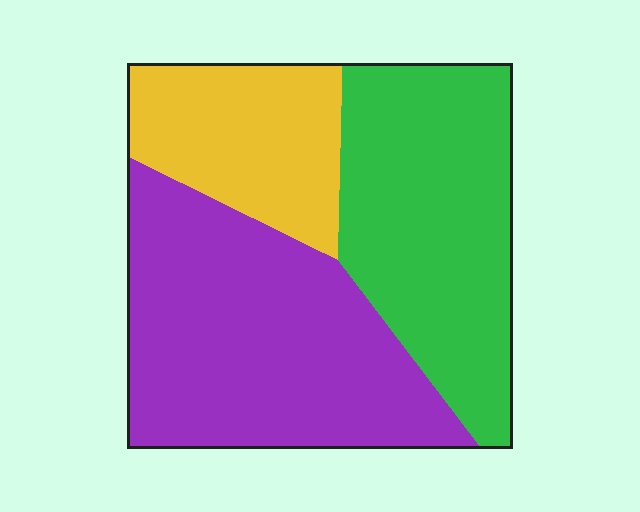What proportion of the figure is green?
Green takes up between a third and a half of the figure.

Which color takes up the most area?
Purple, at roughly 45%.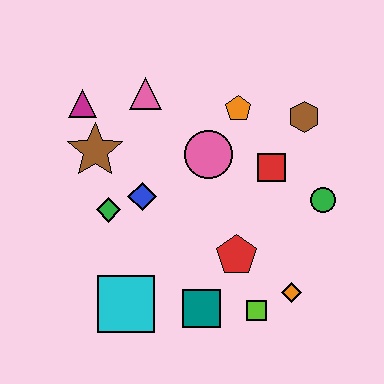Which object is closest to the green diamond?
The blue diamond is closest to the green diamond.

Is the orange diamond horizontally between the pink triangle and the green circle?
Yes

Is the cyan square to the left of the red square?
Yes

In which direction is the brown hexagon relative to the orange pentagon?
The brown hexagon is to the right of the orange pentagon.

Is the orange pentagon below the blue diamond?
No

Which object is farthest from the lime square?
The magenta triangle is farthest from the lime square.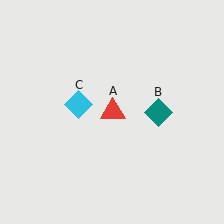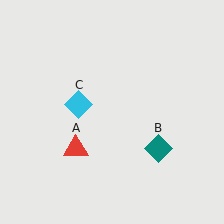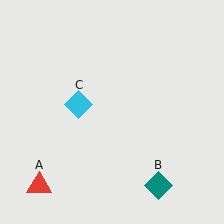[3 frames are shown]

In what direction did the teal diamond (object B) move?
The teal diamond (object B) moved down.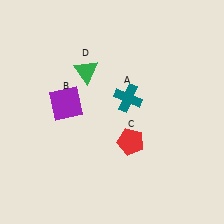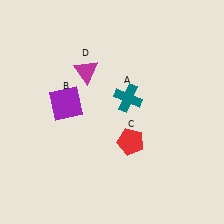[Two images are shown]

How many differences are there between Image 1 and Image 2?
There is 1 difference between the two images.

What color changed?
The triangle (D) changed from green in Image 1 to magenta in Image 2.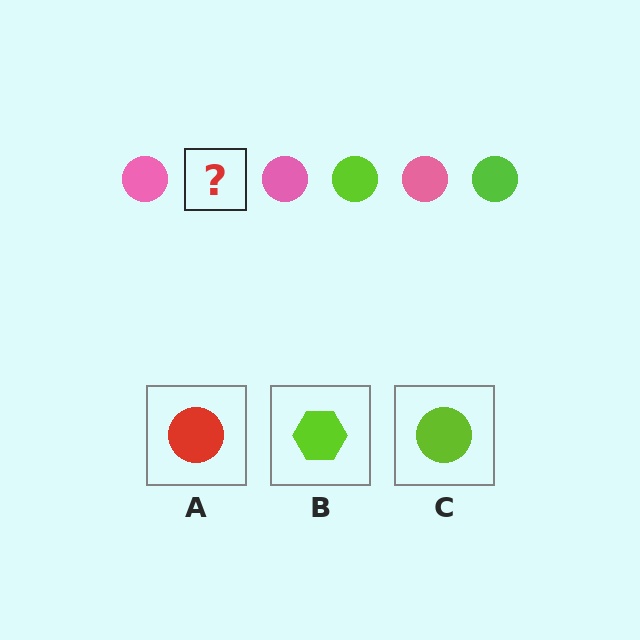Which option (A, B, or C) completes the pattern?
C.